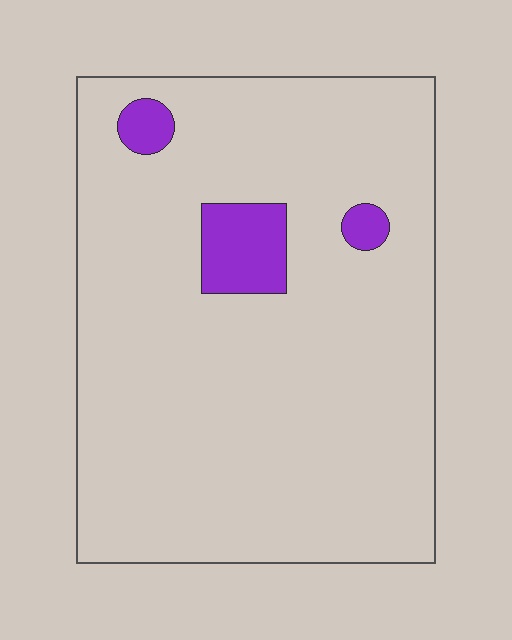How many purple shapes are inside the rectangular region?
3.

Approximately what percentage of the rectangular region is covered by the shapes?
Approximately 5%.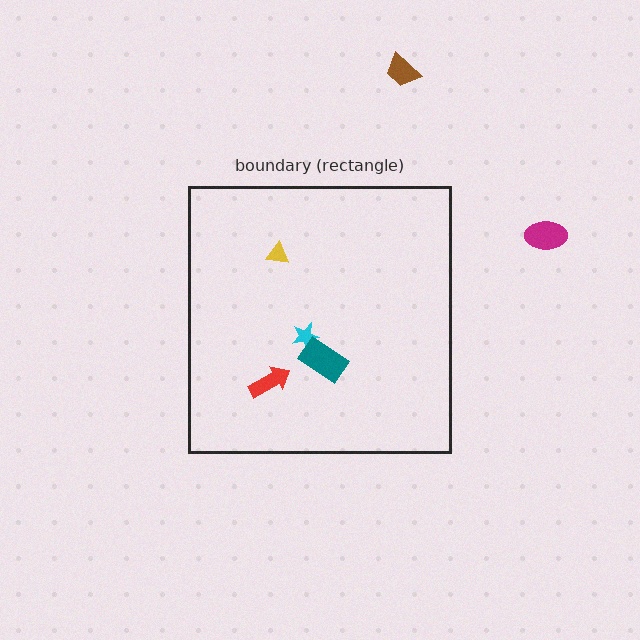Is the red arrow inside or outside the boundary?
Inside.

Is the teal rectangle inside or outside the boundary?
Inside.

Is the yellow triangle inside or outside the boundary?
Inside.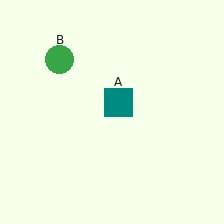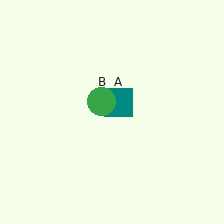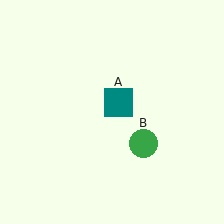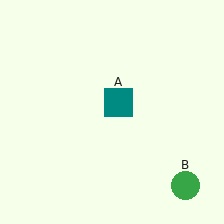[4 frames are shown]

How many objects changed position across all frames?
1 object changed position: green circle (object B).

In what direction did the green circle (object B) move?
The green circle (object B) moved down and to the right.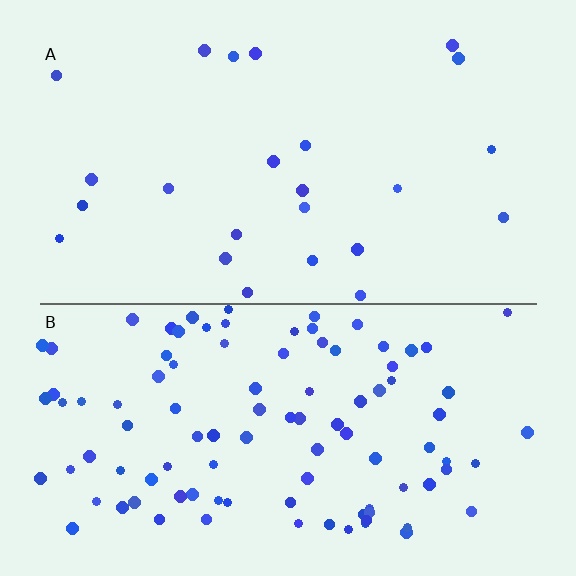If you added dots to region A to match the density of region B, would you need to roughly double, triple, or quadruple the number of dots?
Approximately quadruple.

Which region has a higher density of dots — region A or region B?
B (the bottom).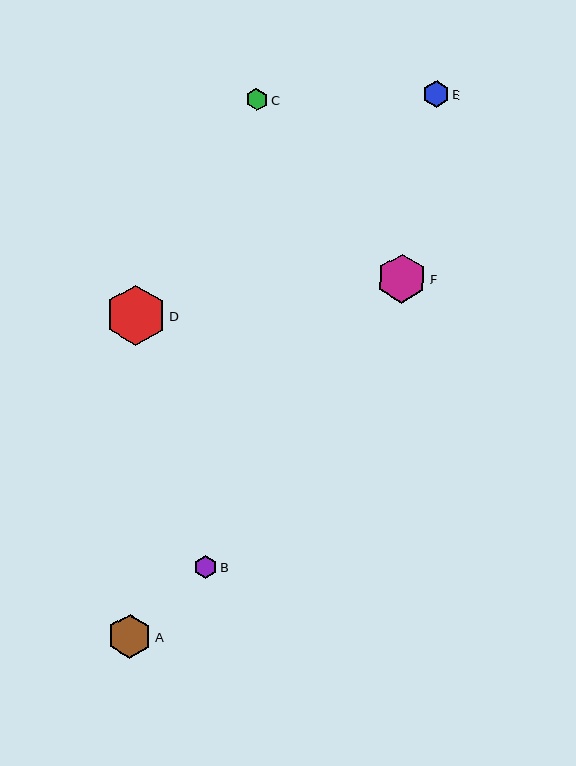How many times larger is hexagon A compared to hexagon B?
Hexagon A is approximately 1.9 times the size of hexagon B.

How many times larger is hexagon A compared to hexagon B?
Hexagon A is approximately 1.9 times the size of hexagon B.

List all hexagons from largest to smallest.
From largest to smallest: D, F, A, E, B, C.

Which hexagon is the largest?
Hexagon D is the largest with a size of approximately 61 pixels.